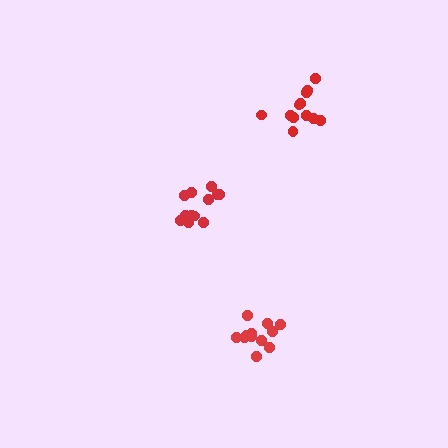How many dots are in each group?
Group 1: 12 dots, Group 2: 12 dots, Group 3: 12 dots (36 total).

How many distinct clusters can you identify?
There are 3 distinct clusters.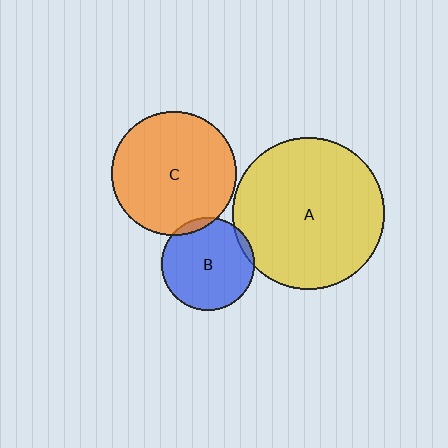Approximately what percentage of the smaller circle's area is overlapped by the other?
Approximately 5%.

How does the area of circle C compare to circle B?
Approximately 1.8 times.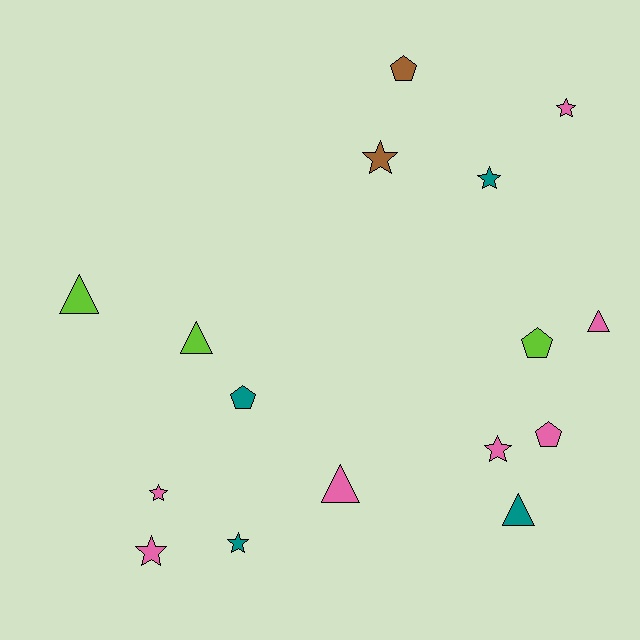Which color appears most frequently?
Pink, with 7 objects.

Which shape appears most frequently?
Star, with 7 objects.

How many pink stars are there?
There are 4 pink stars.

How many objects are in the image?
There are 16 objects.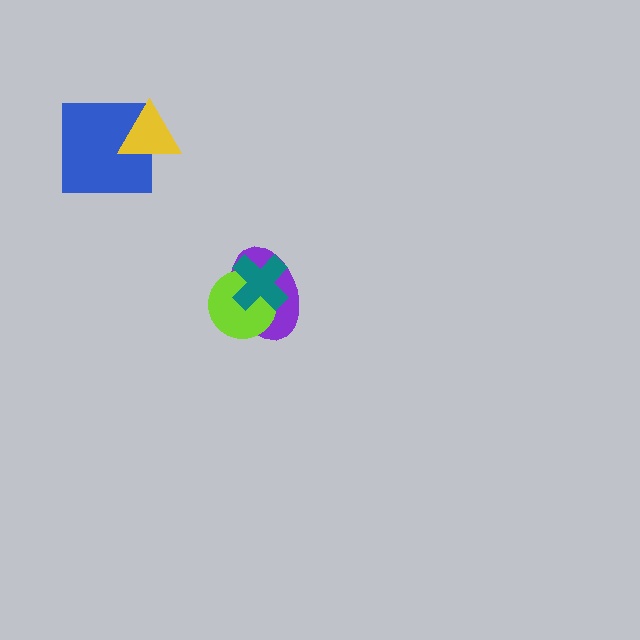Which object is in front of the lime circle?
The teal cross is in front of the lime circle.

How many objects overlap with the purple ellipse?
2 objects overlap with the purple ellipse.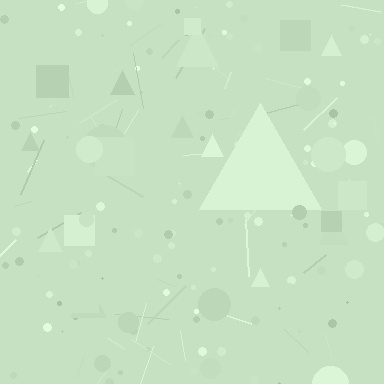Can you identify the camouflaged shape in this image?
The camouflaged shape is a triangle.